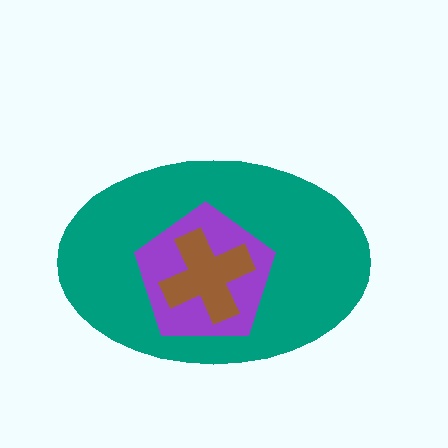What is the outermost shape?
The teal ellipse.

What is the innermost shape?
The brown cross.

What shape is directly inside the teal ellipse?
The purple pentagon.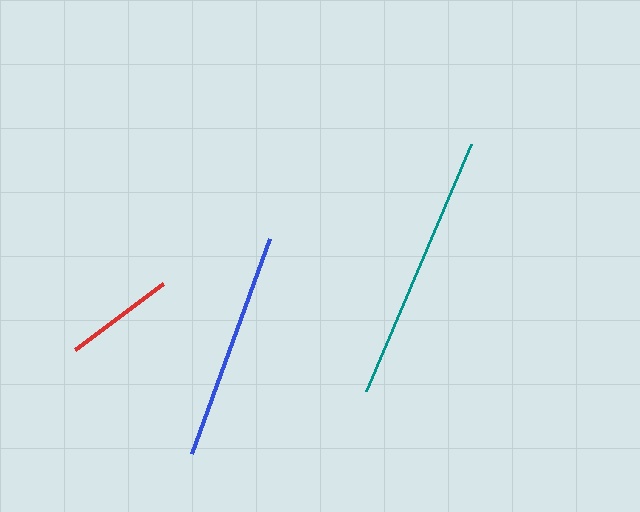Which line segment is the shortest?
The red line is the shortest at approximately 110 pixels.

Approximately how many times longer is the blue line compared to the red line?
The blue line is approximately 2.1 times the length of the red line.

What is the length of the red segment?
The red segment is approximately 110 pixels long.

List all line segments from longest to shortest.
From longest to shortest: teal, blue, red.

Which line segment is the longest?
The teal line is the longest at approximately 268 pixels.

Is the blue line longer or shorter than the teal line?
The teal line is longer than the blue line.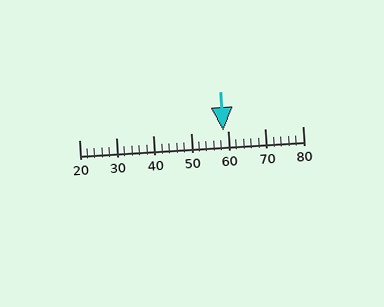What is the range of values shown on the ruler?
The ruler shows values from 20 to 80.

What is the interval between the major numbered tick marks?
The major tick marks are spaced 10 units apart.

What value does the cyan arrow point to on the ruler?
The cyan arrow points to approximately 59.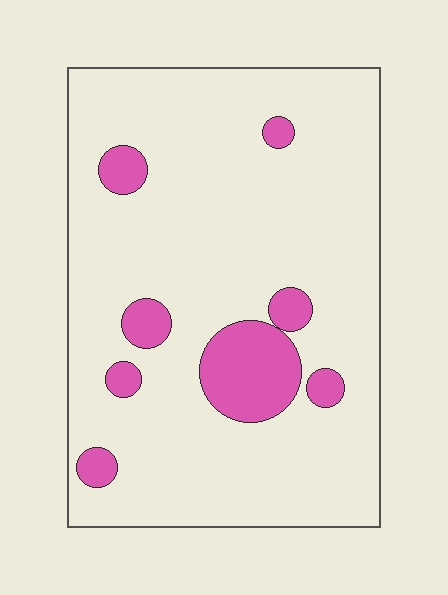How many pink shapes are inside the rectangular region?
8.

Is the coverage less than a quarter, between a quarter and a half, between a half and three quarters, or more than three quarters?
Less than a quarter.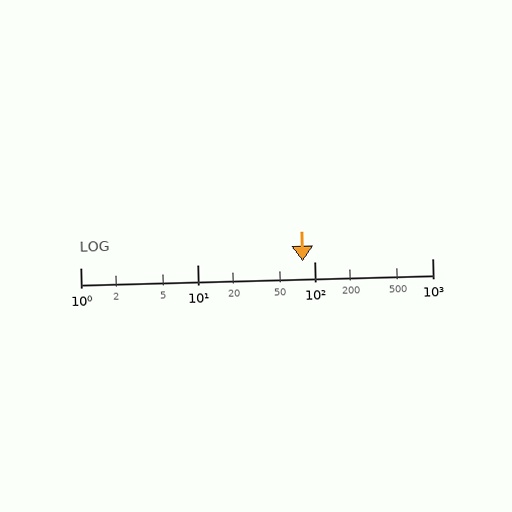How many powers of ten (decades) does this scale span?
The scale spans 3 decades, from 1 to 1000.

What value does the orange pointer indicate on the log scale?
The pointer indicates approximately 79.